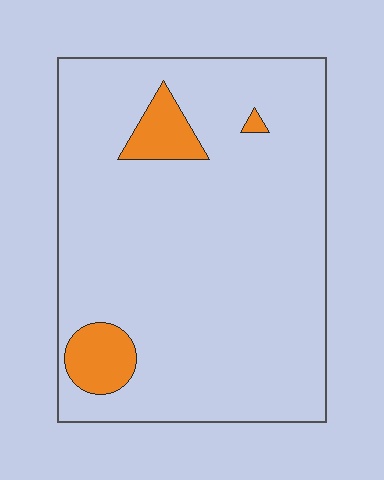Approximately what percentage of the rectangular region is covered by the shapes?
Approximately 10%.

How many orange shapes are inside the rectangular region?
3.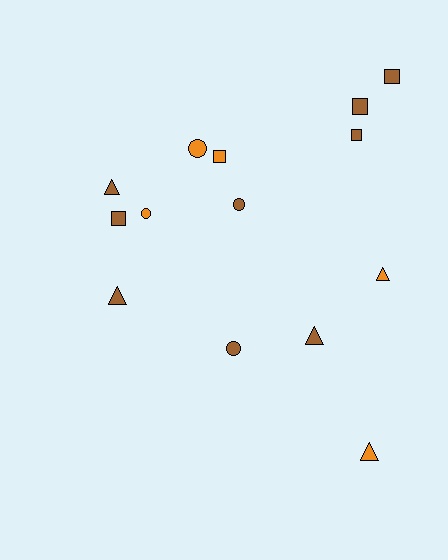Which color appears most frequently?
Brown, with 9 objects.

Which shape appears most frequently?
Triangle, with 5 objects.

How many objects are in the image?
There are 14 objects.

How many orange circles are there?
There are 2 orange circles.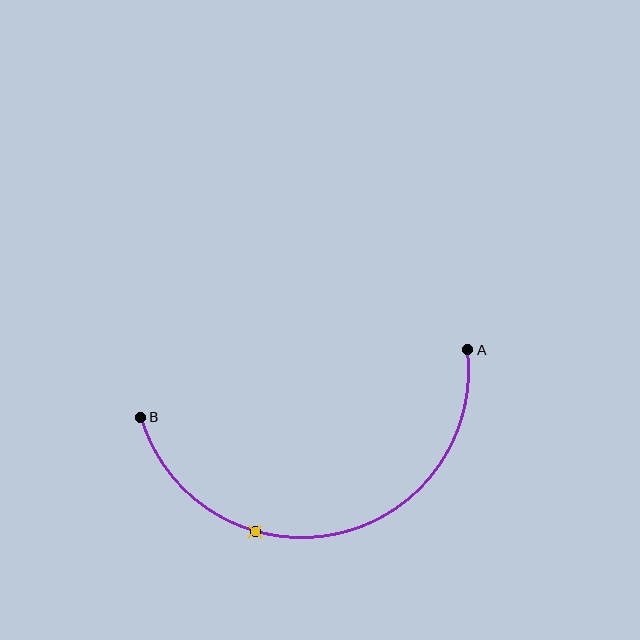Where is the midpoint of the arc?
The arc midpoint is the point on the curve farthest from the straight line joining A and B. It sits below that line.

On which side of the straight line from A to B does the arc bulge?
The arc bulges below the straight line connecting A and B.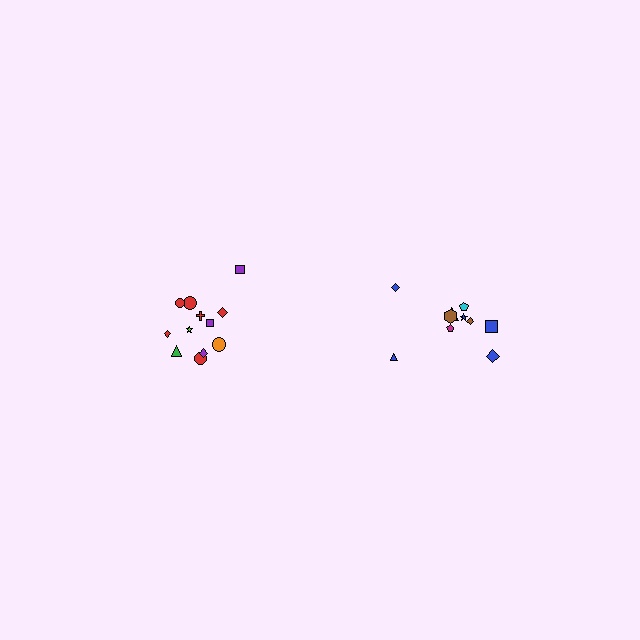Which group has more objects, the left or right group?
The left group.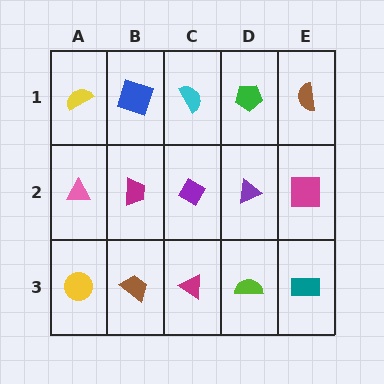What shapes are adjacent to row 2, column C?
A cyan semicircle (row 1, column C), a magenta triangle (row 3, column C), a magenta trapezoid (row 2, column B), a purple triangle (row 2, column D).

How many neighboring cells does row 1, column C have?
3.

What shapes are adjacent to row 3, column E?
A magenta square (row 2, column E), a lime semicircle (row 3, column D).